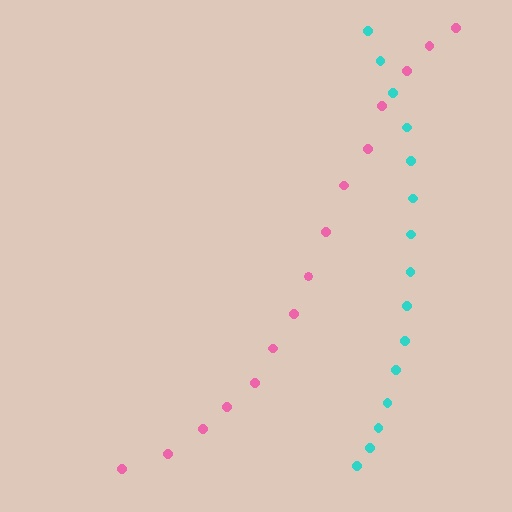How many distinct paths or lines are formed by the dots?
There are 2 distinct paths.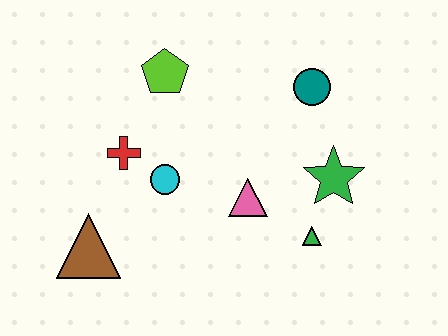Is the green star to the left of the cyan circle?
No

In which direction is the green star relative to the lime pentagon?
The green star is to the right of the lime pentagon.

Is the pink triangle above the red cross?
No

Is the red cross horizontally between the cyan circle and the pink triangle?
No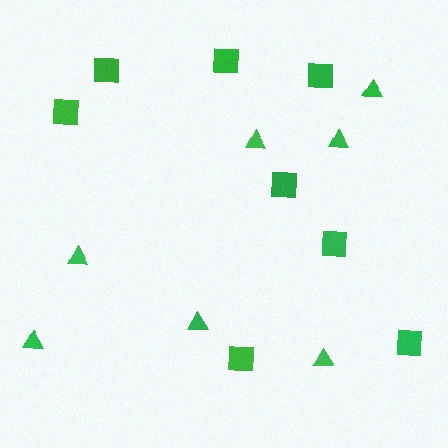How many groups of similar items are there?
There are 2 groups: one group of squares (8) and one group of triangles (7).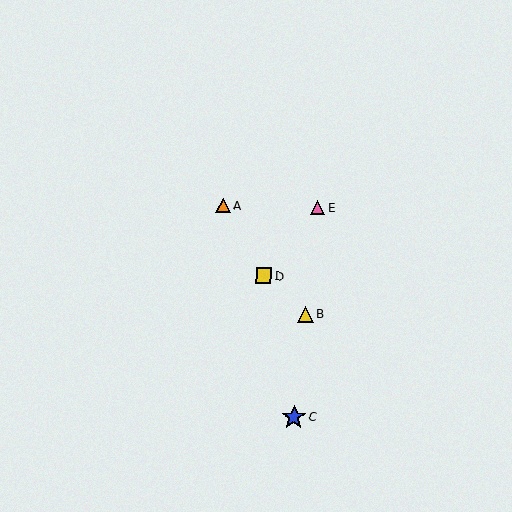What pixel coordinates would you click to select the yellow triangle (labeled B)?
Click at (305, 314) to select the yellow triangle B.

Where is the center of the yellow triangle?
The center of the yellow triangle is at (305, 314).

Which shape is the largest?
The blue star (labeled C) is the largest.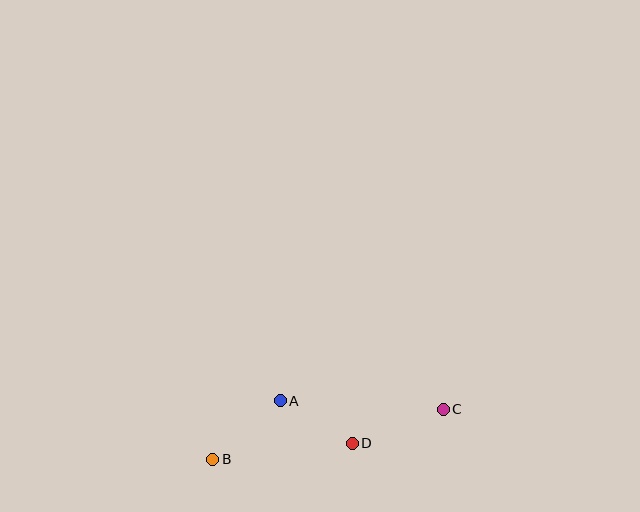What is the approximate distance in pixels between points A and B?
The distance between A and B is approximately 90 pixels.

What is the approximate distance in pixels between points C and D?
The distance between C and D is approximately 97 pixels.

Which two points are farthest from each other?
Points B and C are farthest from each other.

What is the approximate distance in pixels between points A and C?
The distance between A and C is approximately 163 pixels.